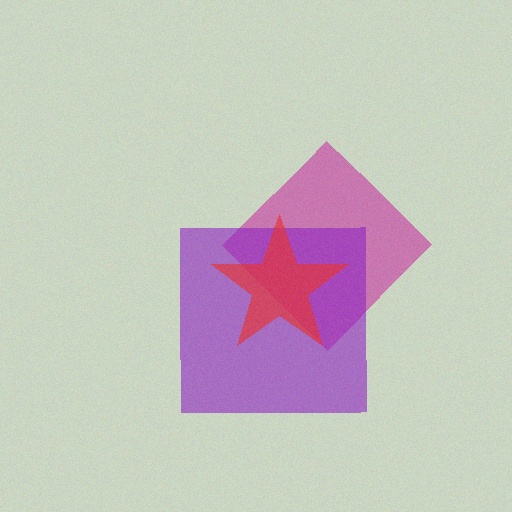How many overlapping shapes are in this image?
There are 3 overlapping shapes in the image.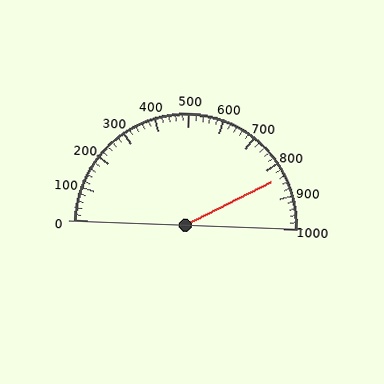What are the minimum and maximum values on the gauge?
The gauge ranges from 0 to 1000.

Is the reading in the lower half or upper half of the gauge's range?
The reading is in the upper half of the range (0 to 1000).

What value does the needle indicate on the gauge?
The needle indicates approximately 840.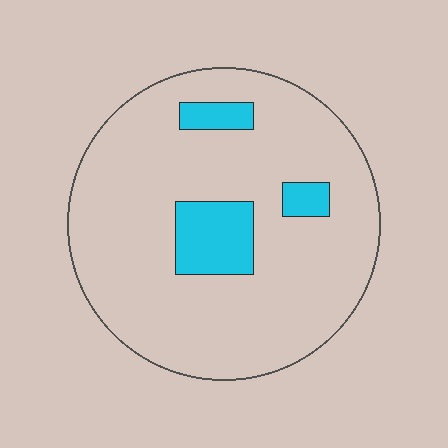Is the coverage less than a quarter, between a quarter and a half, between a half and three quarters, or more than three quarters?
Less than a quarter.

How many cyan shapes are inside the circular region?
3.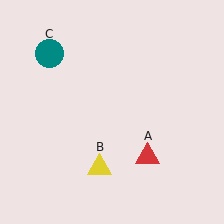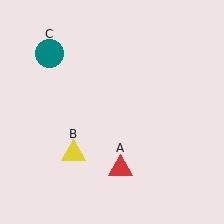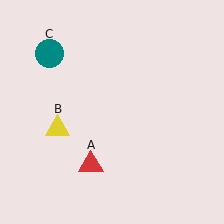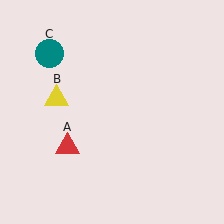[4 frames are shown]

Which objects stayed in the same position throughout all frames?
Teal circle (object C) remained stationary.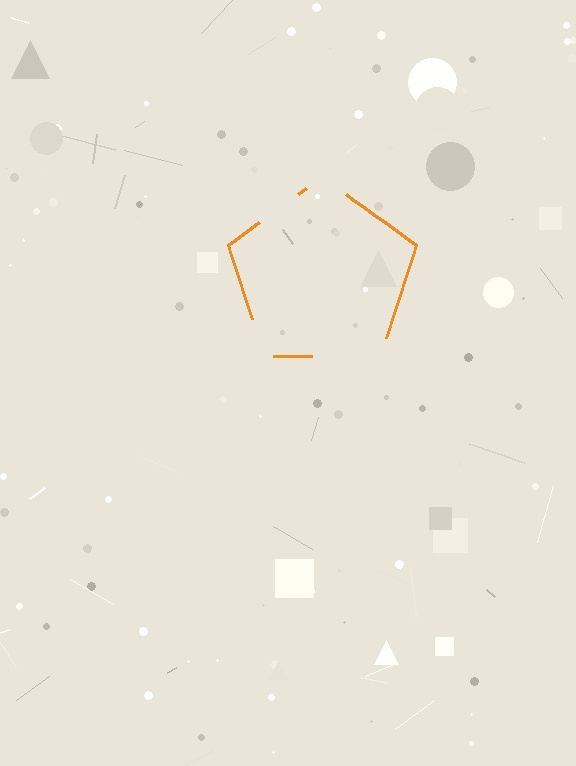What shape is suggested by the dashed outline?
The dashed outline suggests a pentagon.